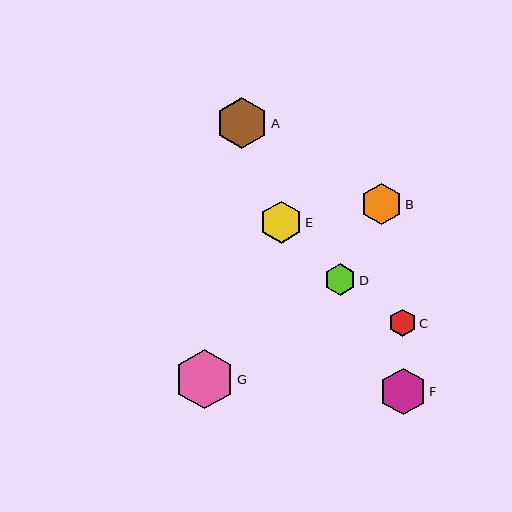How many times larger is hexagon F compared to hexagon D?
Hexagon F is approximately 1.5 times the size of hexagon D.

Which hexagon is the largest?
Hexagon G is the largest with a size of approximately 59 pixels.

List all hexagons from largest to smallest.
From largest to smallest: G, A, F, E, B, D, C.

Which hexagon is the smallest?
Hexagon C is the smallest with a size of approximately 28 pixels.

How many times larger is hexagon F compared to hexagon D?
Hexagon F is approximately 1.5 times the size of hexagon D.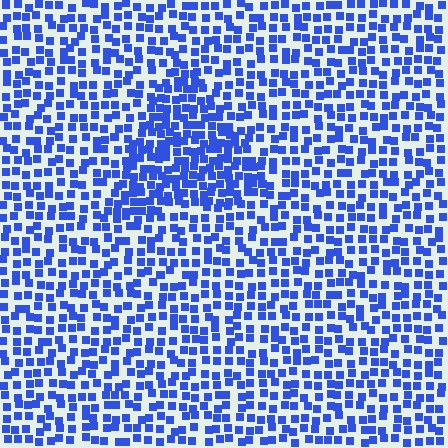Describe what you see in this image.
The image contains small blue elements arranged at two different densities. A triangle-shaped region is visible where the elements are more densely packed than the surrounding area.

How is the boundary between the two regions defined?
The boundary is defined by a change in element density (approximately 1.7x ratio). All elements are the same color, size, and shape.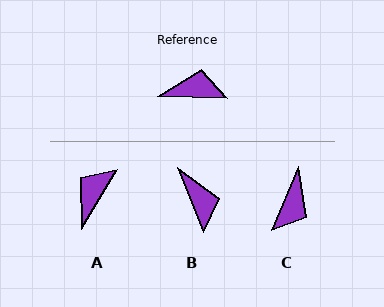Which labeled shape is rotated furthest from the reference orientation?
C, about 111 degrees away.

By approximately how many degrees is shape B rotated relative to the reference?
Approximately 67 degrees clockwise.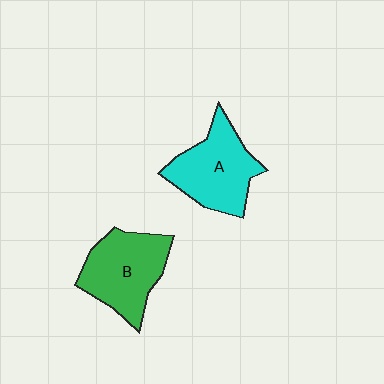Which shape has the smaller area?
Shape A (cyan).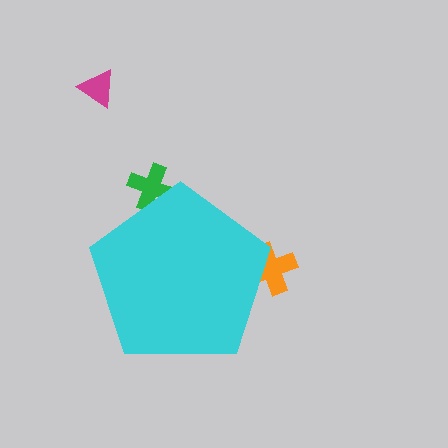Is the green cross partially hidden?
Yes, the green cross is partially hidden behind the cyan pentagon.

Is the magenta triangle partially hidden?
No, the magenta triangle is fully visible.